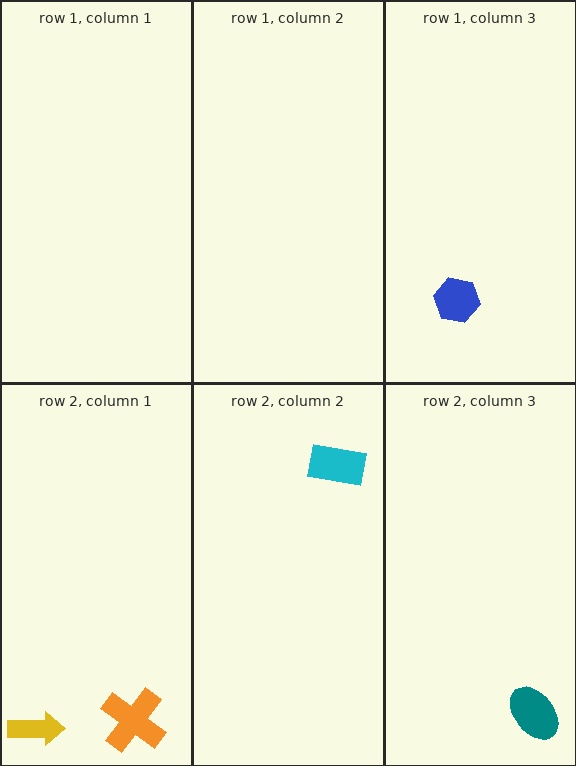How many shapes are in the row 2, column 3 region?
1.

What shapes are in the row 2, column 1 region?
The yellow arrow, the orange cross.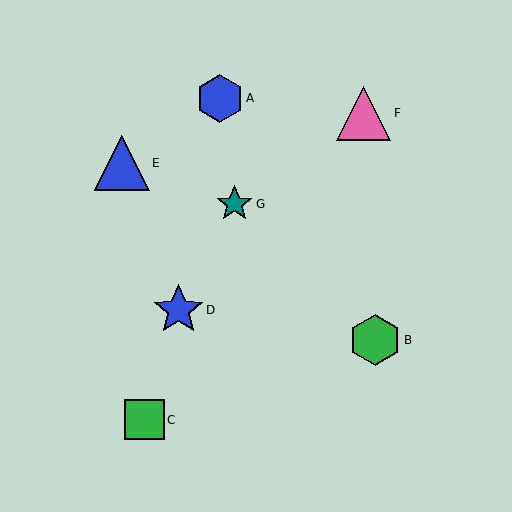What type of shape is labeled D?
Shape D is a blue star.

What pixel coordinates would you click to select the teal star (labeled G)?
Click at (234, 204) to select the teal star G.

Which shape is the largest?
The blue triangle (labeled E) is the largest.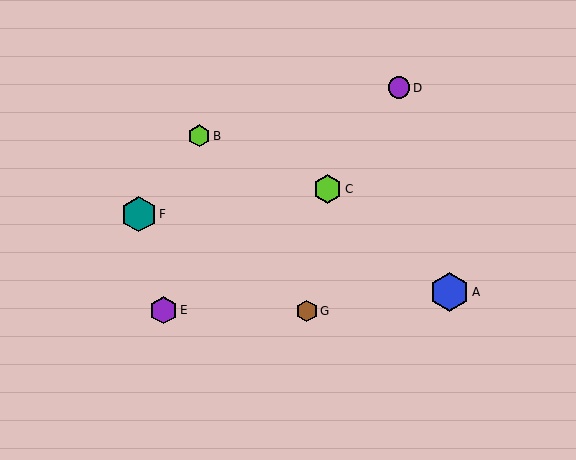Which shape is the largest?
The blue hexagon (labeled A) is the largest.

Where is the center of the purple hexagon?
The center of the purple hexagon is at (163, 310).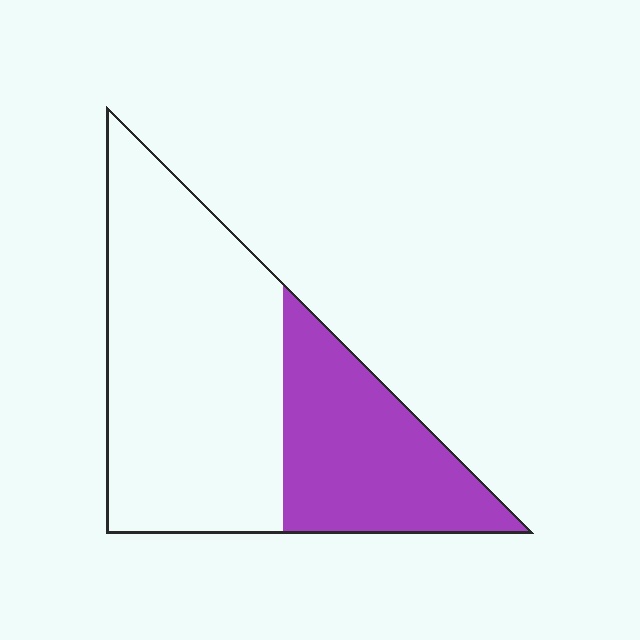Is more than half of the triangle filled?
No.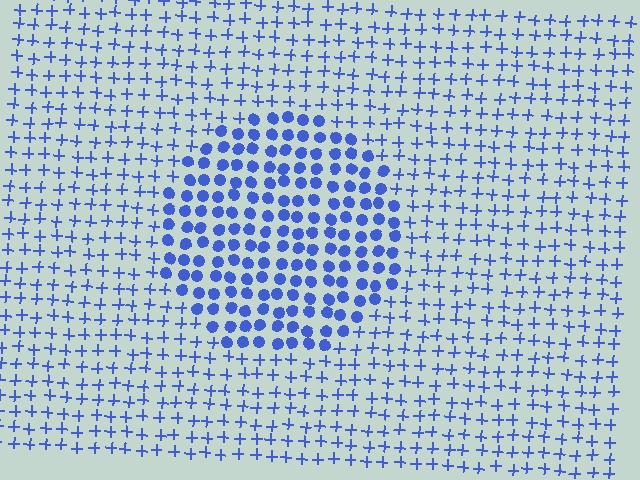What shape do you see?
I see a circle.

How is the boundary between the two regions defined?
The boundary is defined by a change in element shape: circles inside vs. plus signs outside. All elements share the same color and spacing.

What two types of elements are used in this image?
The image uses circles inside the circle region and plus signs outside it.